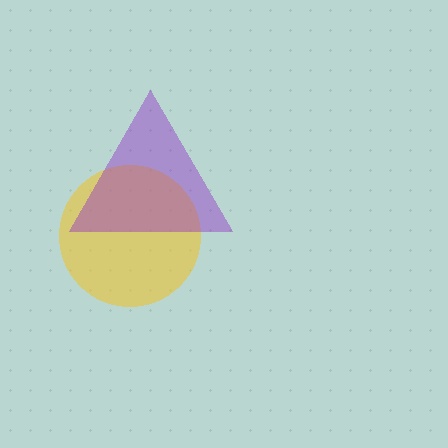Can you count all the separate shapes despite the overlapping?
Yes, there are 2 separate shapes.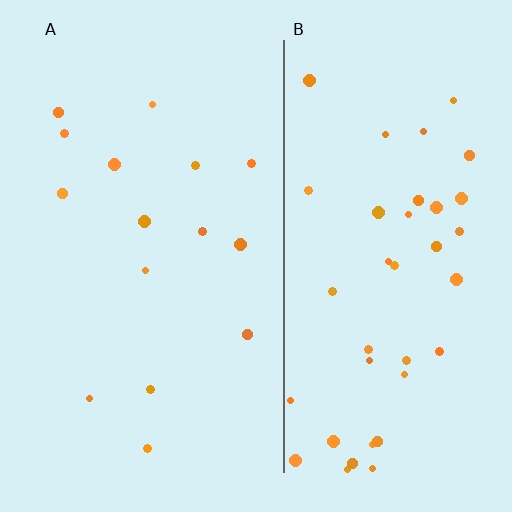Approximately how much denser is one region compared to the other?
Approximately 2.6× — region B over region A.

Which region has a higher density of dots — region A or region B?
B (the right).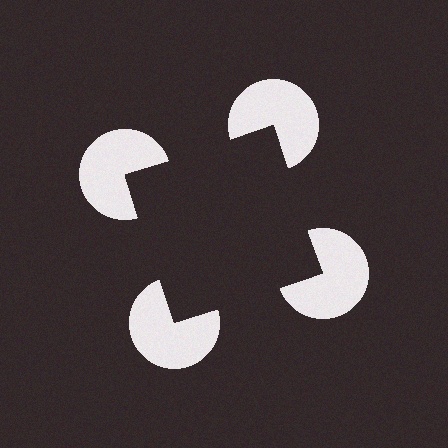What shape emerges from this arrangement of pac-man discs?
An illusory square — its edges are inferred from the aligned wedge cuts in the pac-man discs, not physically drawn.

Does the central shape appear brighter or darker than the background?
It typically appears slightly darker than the background, even though no actual brightness change is drawn.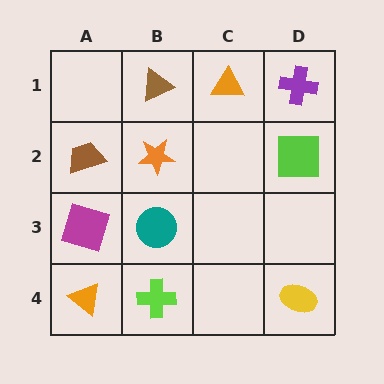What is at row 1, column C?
An orange triangle.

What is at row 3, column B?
A teal circle.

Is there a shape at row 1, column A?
No, that cell is empty.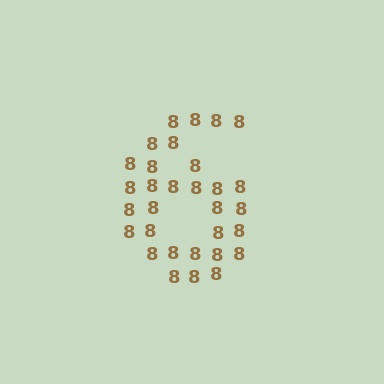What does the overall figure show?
The overall figure shows the digit 6.